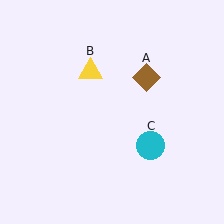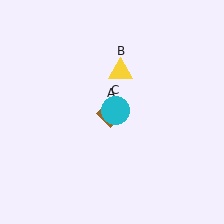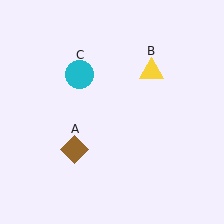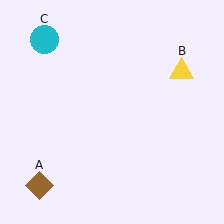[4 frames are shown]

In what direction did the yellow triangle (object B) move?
The yellow triangle (object B) moved right.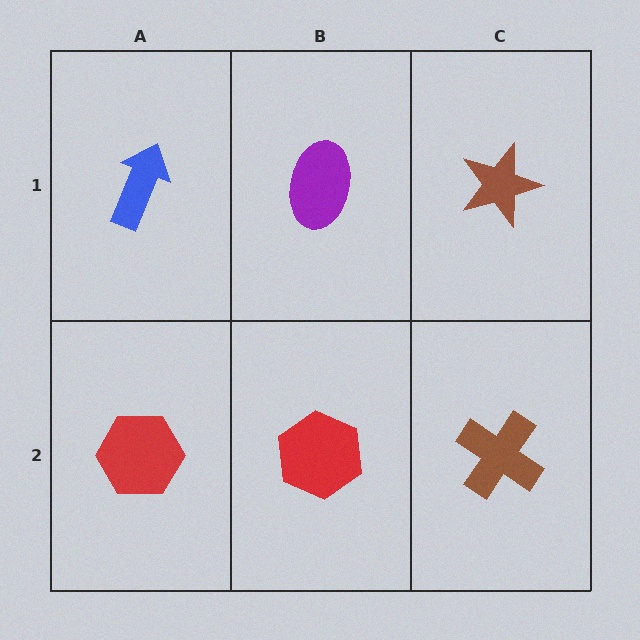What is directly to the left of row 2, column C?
A red hexagon.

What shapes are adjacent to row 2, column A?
A blue arrow (row 1, column A), a red hexagon (row 2, column B).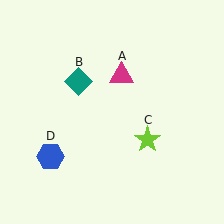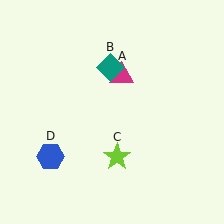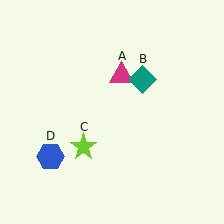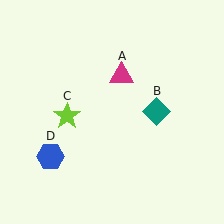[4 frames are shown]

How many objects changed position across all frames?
2 objects changed position: teal diamond (object B), lime star (object C).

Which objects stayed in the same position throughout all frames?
Magenta triangle (object A) and blue hexagon (object D) remained stationary.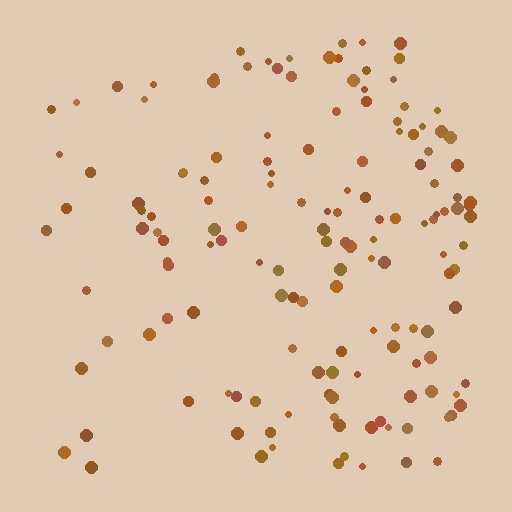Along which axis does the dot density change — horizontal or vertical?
Horizontal.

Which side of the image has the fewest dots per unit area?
The left.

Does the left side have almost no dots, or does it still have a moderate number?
Still a moderate number, just noticeably fewer than the right.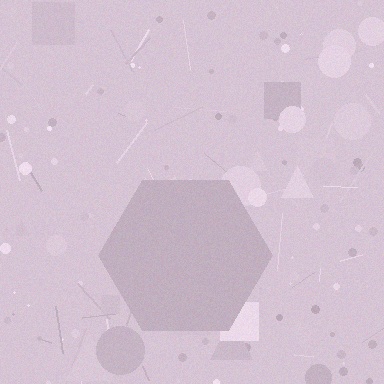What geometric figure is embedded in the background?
A hexagon is embedded in the background.